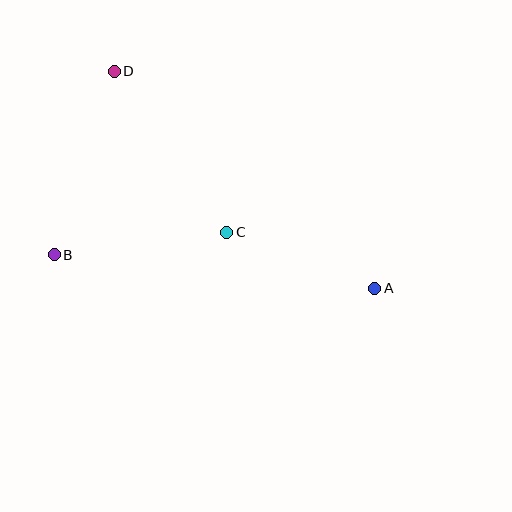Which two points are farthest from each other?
Points A and D are farthest from each other.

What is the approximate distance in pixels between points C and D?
The distance between C and D is approximately 196 pixels.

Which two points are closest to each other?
Points A and C are closest to each other.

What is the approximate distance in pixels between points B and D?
The distance between B and D is approximately 193 pixels.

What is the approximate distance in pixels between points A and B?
The distance between A and B is approximately 322 pixels.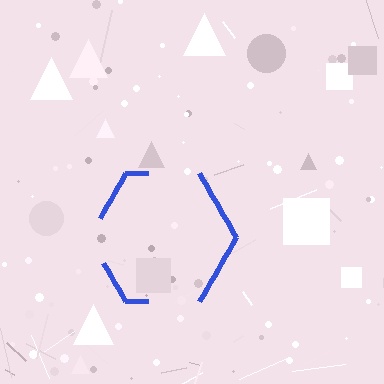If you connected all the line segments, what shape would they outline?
They would outline a hexagon.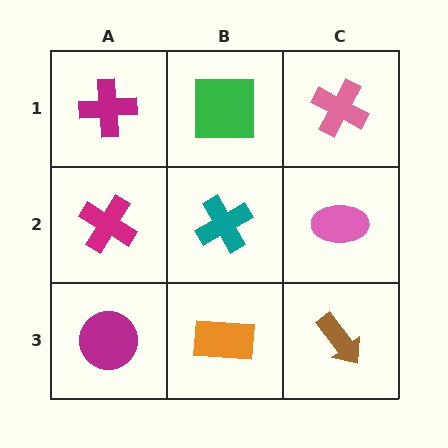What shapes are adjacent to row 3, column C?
A pink ellipse (row 2, column C), an orange rectangle (row 3, column B).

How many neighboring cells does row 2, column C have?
3.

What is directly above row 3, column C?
A pink ellipse.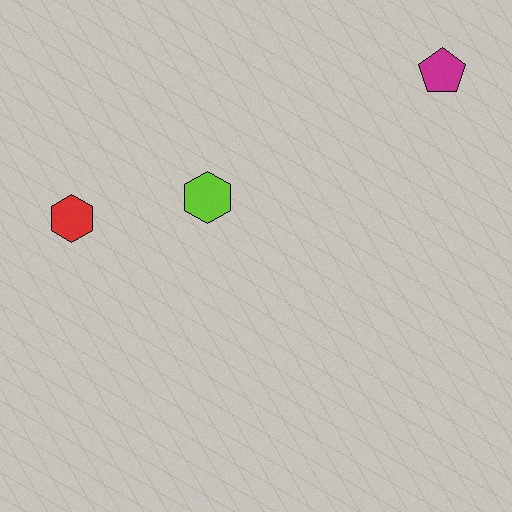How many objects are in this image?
There are 3 objects.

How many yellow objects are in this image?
There are no yellow objects.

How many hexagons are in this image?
There are 2 hexagons.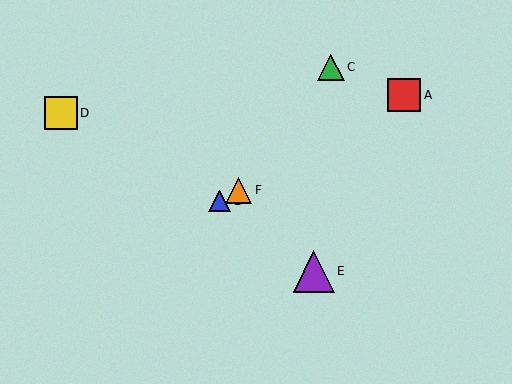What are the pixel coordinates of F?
Object F is at (239, 190).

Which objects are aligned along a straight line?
Objects A, B, F are aligned along a straight line.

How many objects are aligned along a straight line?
3 objects (A, B, F) are aligned along a straight line.